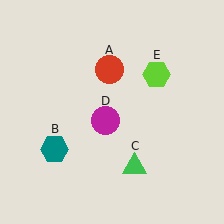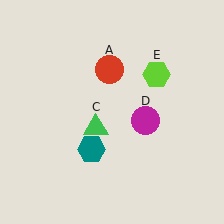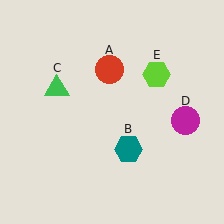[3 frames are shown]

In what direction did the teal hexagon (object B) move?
The teal hexagon (object B) moved right.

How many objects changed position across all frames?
3 objects changed position: teal hexagon (object B), green triangle (object C), magenta circle (object D).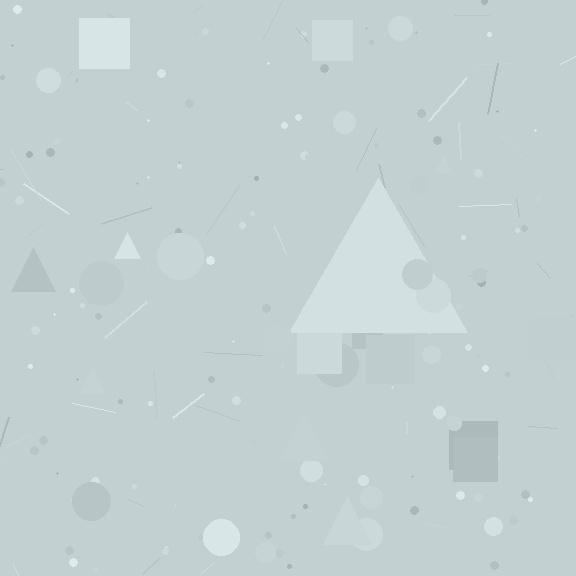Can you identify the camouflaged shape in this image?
The camouflaged shape is a triangle.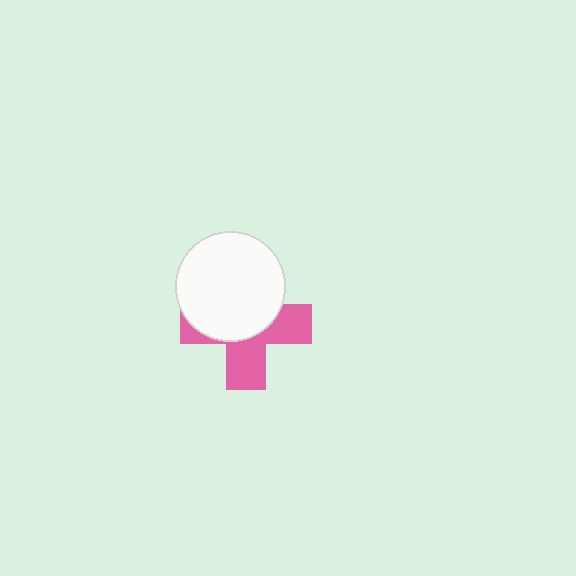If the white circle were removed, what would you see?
You would see the complete pink cross.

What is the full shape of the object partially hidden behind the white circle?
The partially hidden object is a pink cross.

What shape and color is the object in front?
The object in front is a white circle.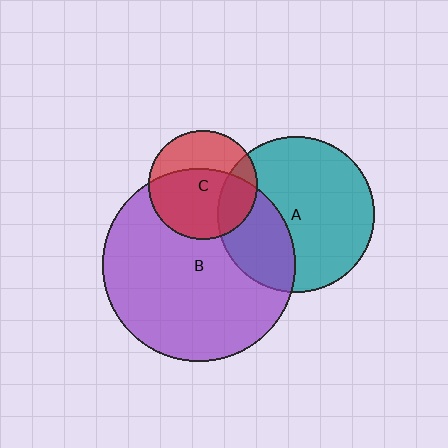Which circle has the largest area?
Circle B (purple).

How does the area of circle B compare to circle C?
Approximately 3.1 times.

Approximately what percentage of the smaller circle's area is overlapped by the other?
Approximately 30%.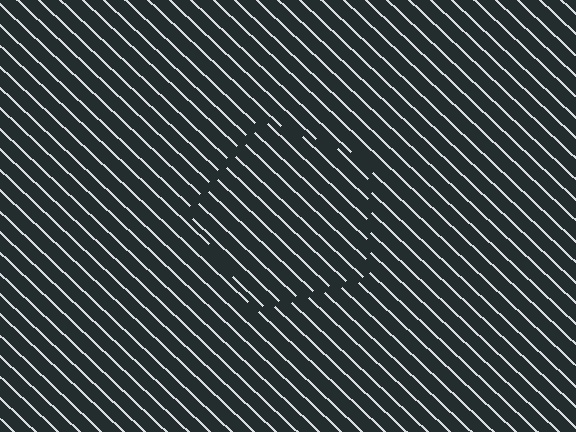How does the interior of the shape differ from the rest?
The interior of the shape contains the same grating, shifted by half a period — the contour is defined by the phase discontinuity where line-ends from the inner and outer gratings abut.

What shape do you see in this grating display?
An illusory pentagon. The interior of the shape contains the same grating, shifted by half a period — the contour is defined by the phase discontinuity where line-ends from the inner and outer gratings abut.